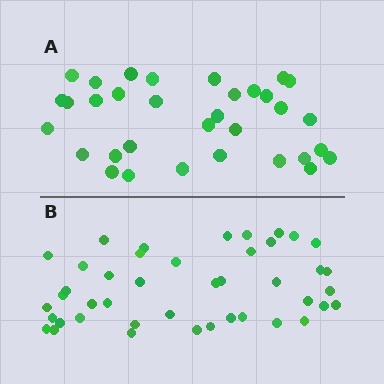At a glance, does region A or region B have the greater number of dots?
Region B (the bottom region) has more dots.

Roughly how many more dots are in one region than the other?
Region B has roughly 10 or so more dots than region A.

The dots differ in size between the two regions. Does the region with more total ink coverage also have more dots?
No. Region A has more total ink coverage because its dots are larger, but region B actually contains more individual dots. Total area can be misleading — the number of items is what matters here.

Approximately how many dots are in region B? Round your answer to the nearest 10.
About 40 dots. (The exact count is 43, which rounds to 40.)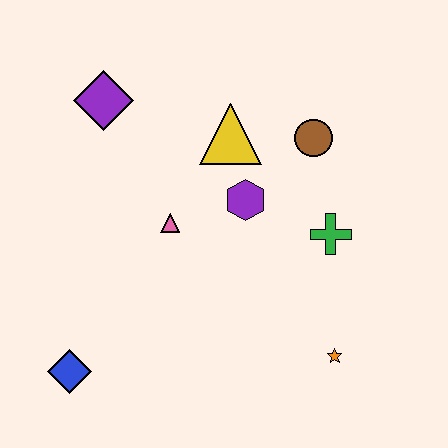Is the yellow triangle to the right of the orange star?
No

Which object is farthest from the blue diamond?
The brown circle is farthest from the blue diamond.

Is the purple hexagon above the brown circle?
No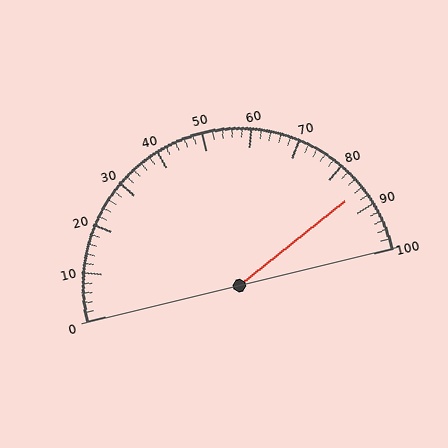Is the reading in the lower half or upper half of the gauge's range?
The reading is in the upper half of the range (0 to 100).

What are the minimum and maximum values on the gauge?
The gauge ranges from 0 to 100.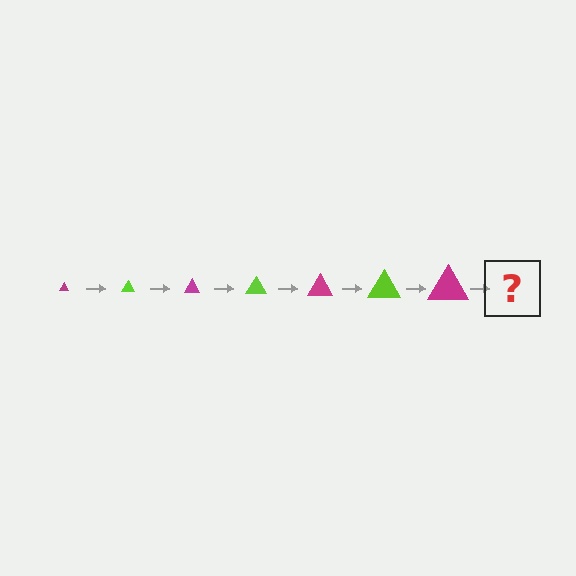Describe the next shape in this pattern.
It should be a lime triangle, larger than the previous one.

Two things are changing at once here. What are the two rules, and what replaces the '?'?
The two rules are that the triangle grows larger each step and the color cycles through magenta and lime. The '?' should be a lime triangle, larger than the previous one.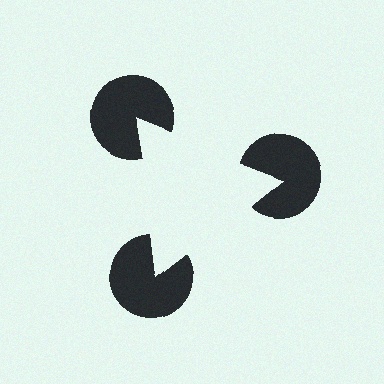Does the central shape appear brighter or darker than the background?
It typically appears slightly brighter than the background, even though no actual brightness change is drawn.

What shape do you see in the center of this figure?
An illusory triangle — its edges are inferred from the aligned wedge cuts in the pac-man discs, not physically drawn.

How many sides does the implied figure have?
3 sides.